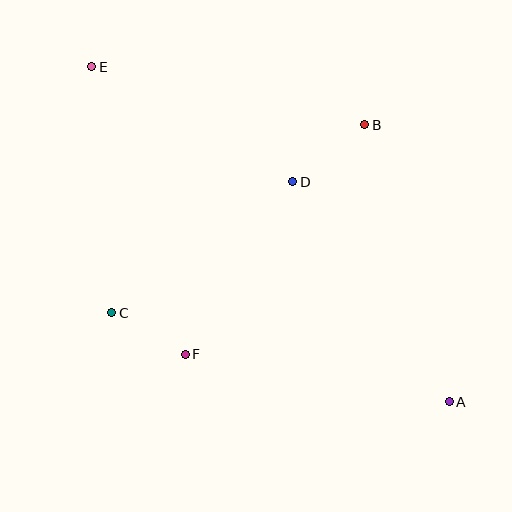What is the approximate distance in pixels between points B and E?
The distance between B and E is approximately 279 pixels.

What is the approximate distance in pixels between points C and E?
The distance between C and E is approximately 247 pixels.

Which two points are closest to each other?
Points C and F are closest to each other.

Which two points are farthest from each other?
Points A and E are farthest from each other.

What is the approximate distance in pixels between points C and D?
The distance between C and D is approximately 223 pixels.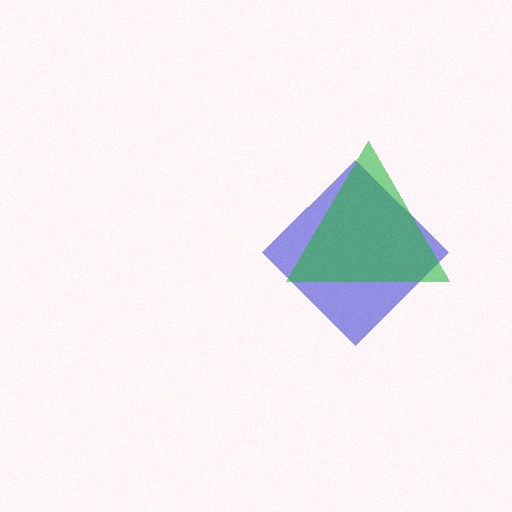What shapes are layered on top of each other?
The layered shapes are: a blue diamond, a green triangle.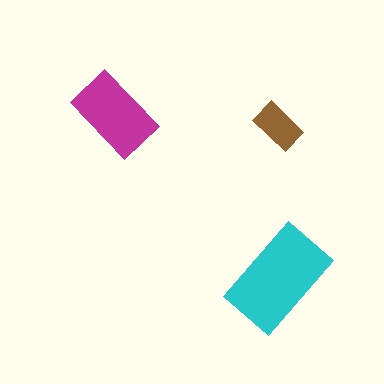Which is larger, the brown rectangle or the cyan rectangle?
The cyan one.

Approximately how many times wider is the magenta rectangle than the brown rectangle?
About 2 times wider.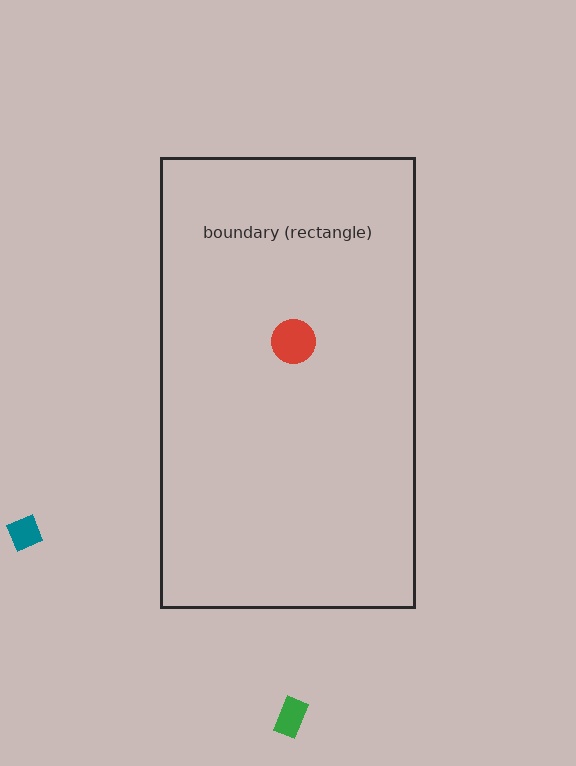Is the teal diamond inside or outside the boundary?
Outside.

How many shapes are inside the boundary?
1 inside, 2 outside.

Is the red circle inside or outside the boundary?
Inside.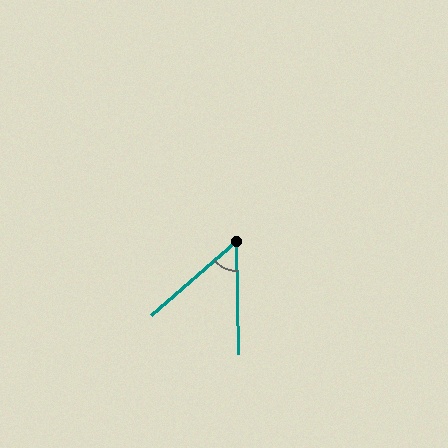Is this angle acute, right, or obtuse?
It is acute.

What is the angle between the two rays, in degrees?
Approximately 50 degrees.